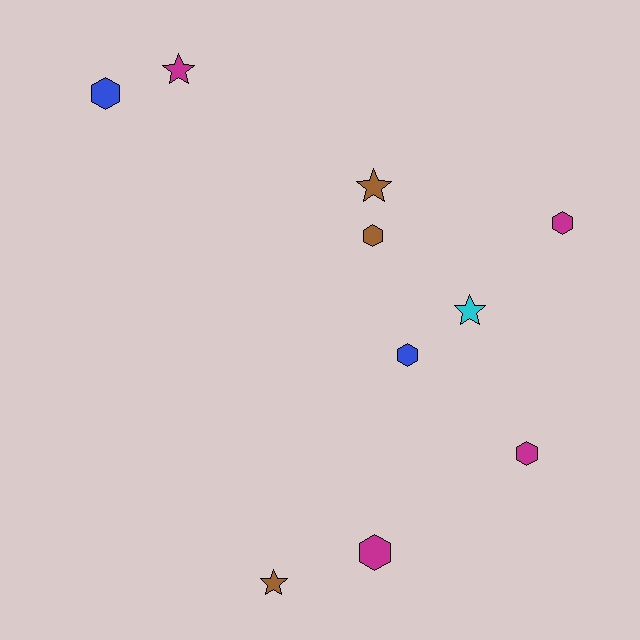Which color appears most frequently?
Magenta, with 4 objects.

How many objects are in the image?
There are 10 objects.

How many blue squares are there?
There are no blue squares.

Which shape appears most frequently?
Hexagon, with 6 objects.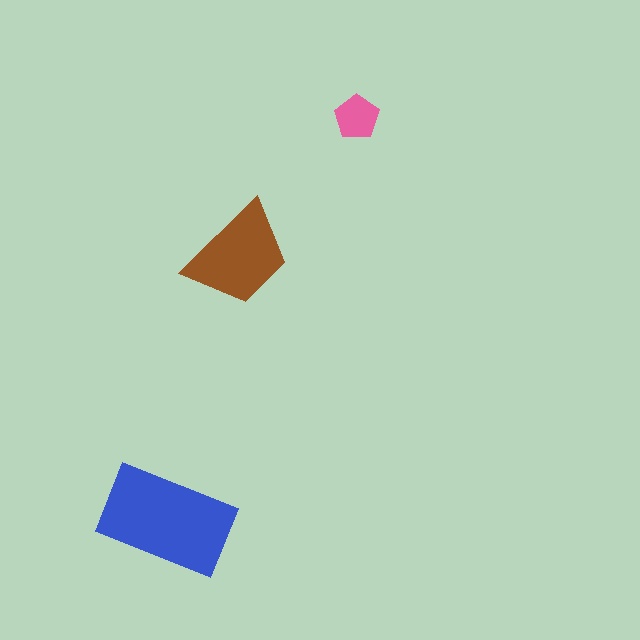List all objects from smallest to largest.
The pink pentagon, the brown trapezoid, the blue rectangle.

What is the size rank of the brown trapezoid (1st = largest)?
2nd.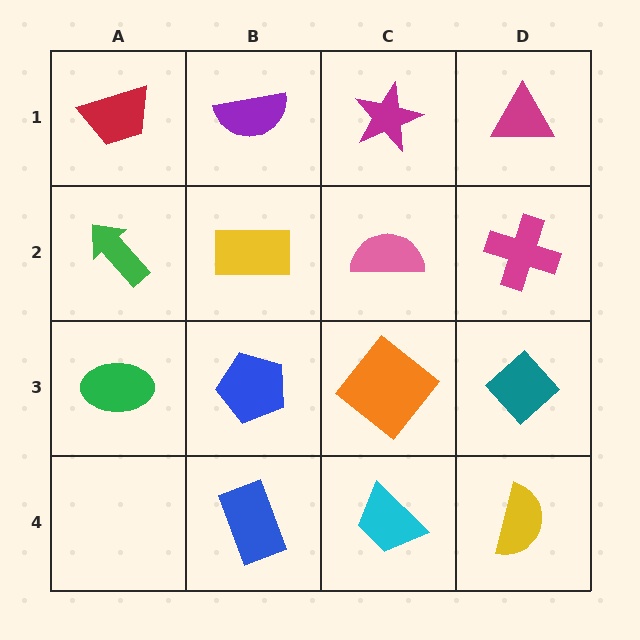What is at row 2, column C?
A pink semicircle.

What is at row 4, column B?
A blue rectangle.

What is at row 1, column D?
A magenta triangle.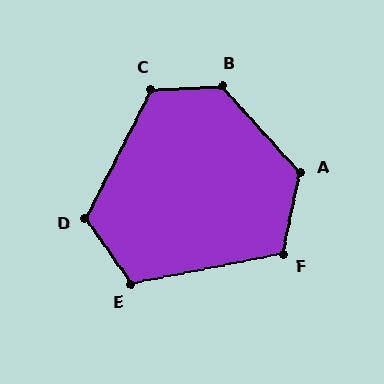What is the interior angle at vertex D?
Approximately 118 degrees (obtuse).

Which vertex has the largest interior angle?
B, at approximately 129 degrees.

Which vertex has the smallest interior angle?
F, at approximately 113 degrees.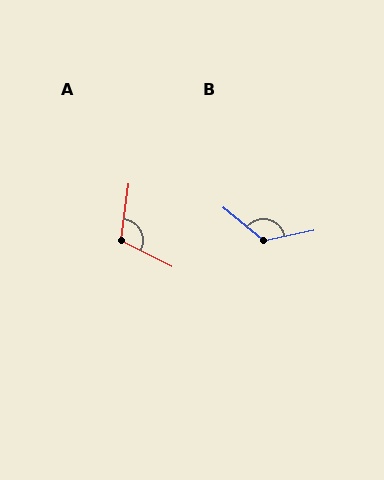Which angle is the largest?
B, at approximately 129 degrees.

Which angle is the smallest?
A, at approximately 109 degrees.